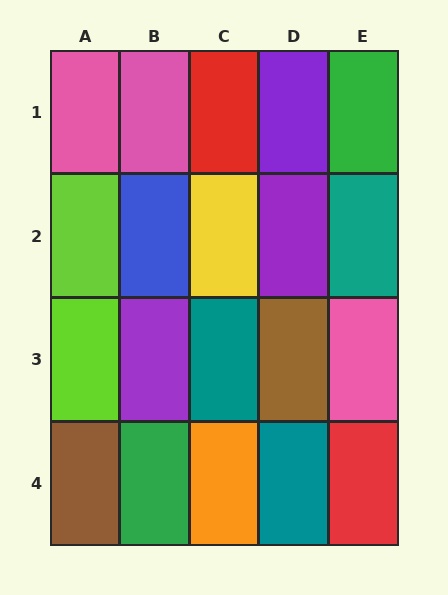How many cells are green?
2 cells are green.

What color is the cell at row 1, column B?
Pink.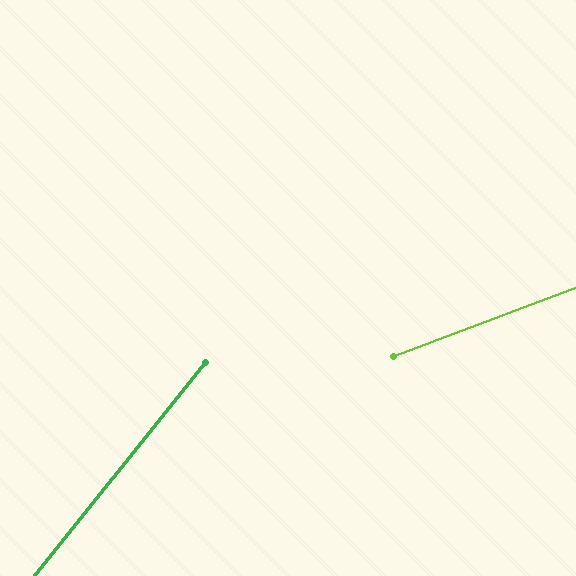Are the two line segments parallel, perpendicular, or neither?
Neither parallel nor perpendicular — they differ by about 31°.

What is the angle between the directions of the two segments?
Approximately 31 degrees.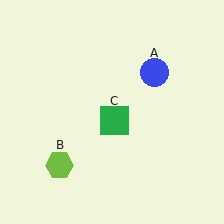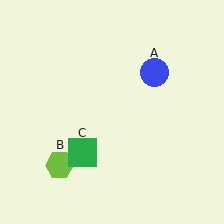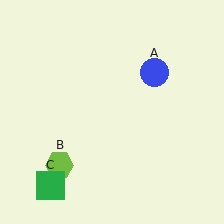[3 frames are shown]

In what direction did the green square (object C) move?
The green square (object C) moved down and to the left.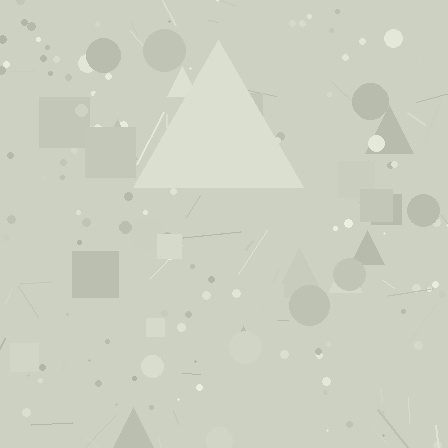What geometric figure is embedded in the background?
A triangle is embedded in the background.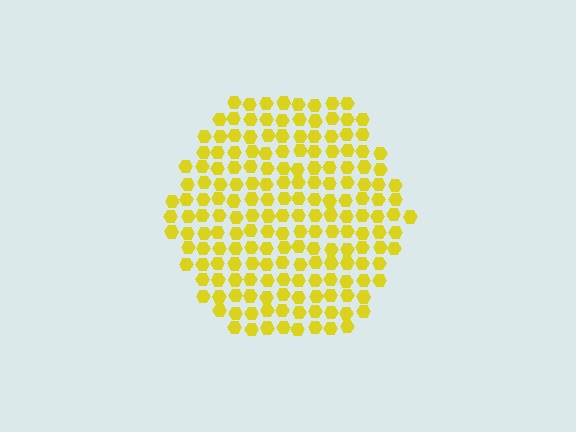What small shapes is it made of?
It is made of small hexagons.